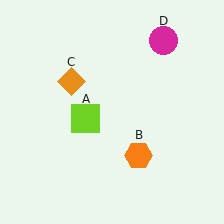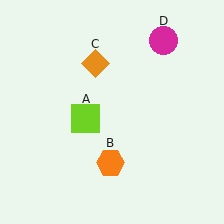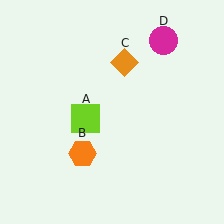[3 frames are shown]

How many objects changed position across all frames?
2 objects changed position: orange hexagon (object B), orange diamond (object C).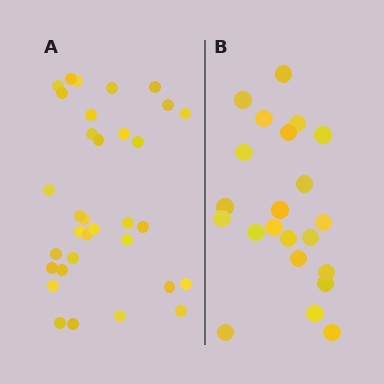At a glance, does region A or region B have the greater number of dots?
Region A (the left region) has more dots.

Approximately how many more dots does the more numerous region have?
Region A has roughly 12 or so more dots than region B.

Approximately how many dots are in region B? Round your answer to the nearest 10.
About 20 dots. (The exact count is 22, which rounds to 20.)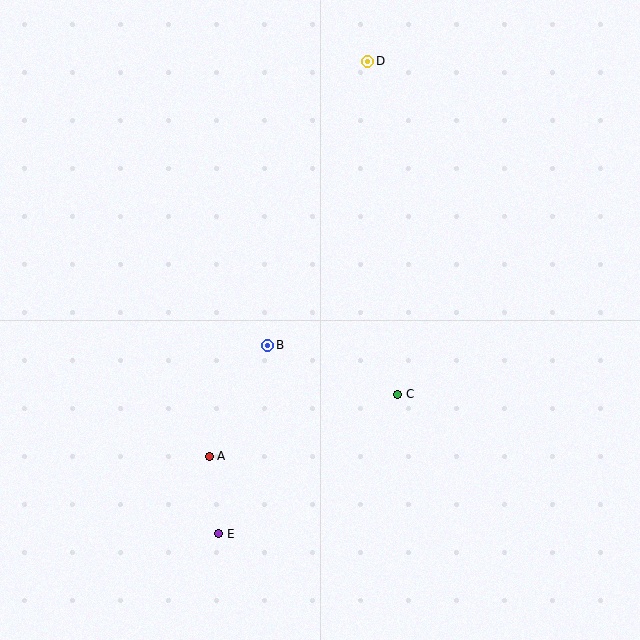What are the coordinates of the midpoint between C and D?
The midpoint between C and D is at (383, 228).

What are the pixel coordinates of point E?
Point E is at (219, 534).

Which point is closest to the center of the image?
Point B at (268, 345) is closest to the center.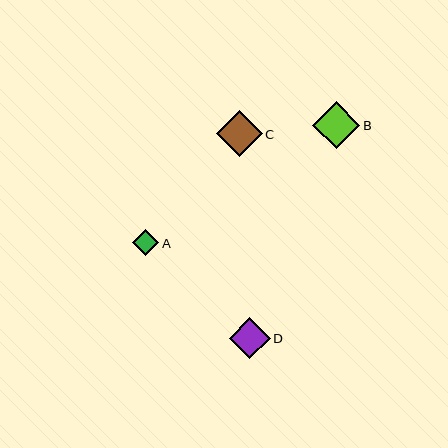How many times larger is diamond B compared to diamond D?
Diamond B is approximately 1.1 times the size of diamond D.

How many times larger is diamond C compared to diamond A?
Diamond C is approximately 1.7 times the size of diamond A.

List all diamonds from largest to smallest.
From largest to smallest: B, C, D, A.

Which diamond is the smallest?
Diamond A is the smallest with a size of approximately 26 pixels.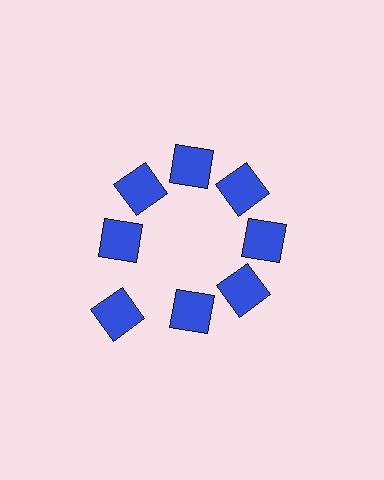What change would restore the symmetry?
The symmetry would be restored by moving it inward, back onto the ring so that all 8 squares sit at equal angles and equal distance from the center.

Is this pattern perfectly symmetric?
No. The 8 blue squares are arranged in a ring, but one element near the 8 o'clock position is pushed outward from the center, breaking the 8-fold rotational symmetry.